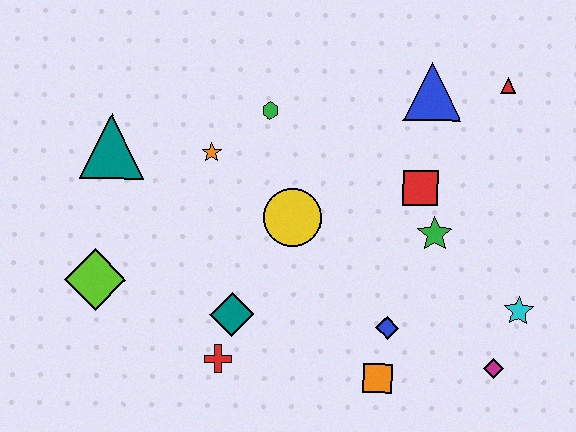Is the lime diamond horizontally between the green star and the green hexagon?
No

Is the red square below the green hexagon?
Yes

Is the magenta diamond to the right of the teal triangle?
Yes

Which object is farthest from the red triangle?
The lime diamond is farthest from the red triangle.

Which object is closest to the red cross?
The teal diamond is closest to the red cross.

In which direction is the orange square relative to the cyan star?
The orange square is to the left of the cyan star.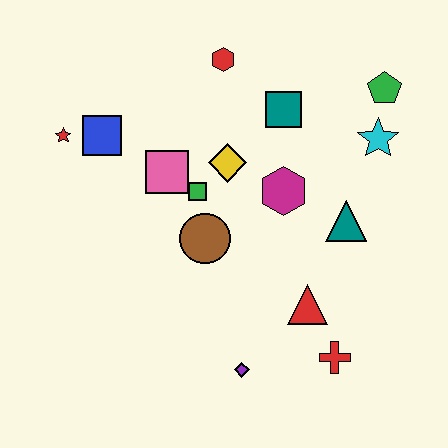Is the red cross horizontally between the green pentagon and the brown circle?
Yes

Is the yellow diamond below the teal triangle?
No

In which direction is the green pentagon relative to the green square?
The green pentagon is to the right of the green square.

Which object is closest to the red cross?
The red triangle is closest to the red cross.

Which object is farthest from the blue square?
The red cross is farthest from the blue square.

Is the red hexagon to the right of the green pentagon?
No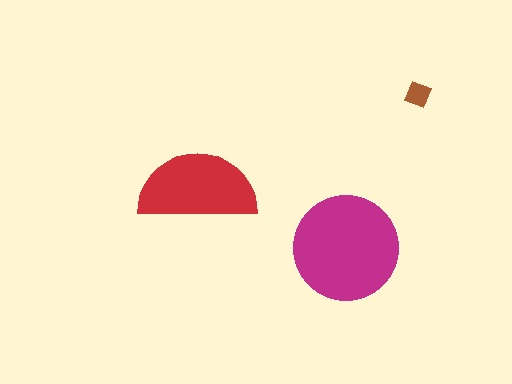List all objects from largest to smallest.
The magenta circle, the red semicircle, the brown diamond.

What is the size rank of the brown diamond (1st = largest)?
3rd.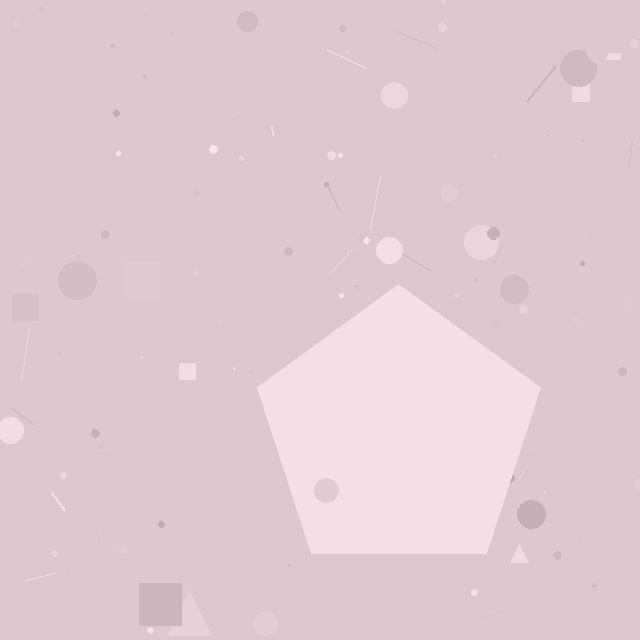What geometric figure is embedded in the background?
A pentagon is embedded in the background.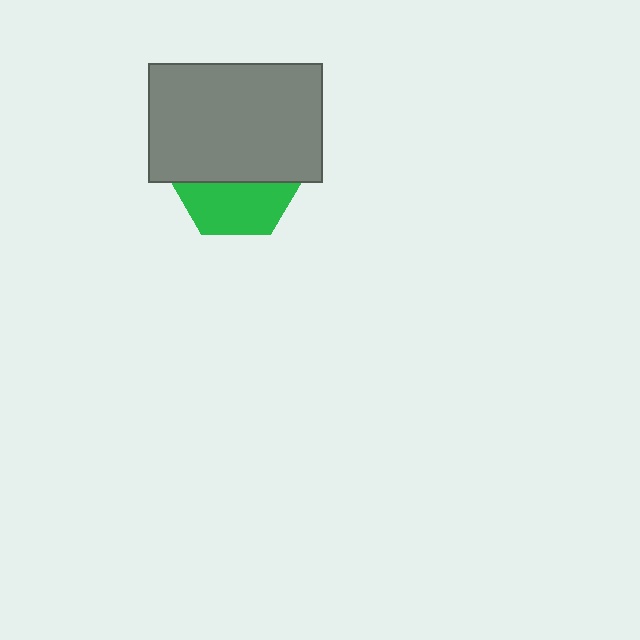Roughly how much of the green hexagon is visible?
A small part of it is visible (roughly 41%).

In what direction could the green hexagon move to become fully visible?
The green hexagon could move down. That would shift it out from behind the gray rectangle entirely.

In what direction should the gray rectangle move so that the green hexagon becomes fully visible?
The gray rectangle should move up. That is the shortest direction to clear the overlap and leave the green hexagon fully visible.